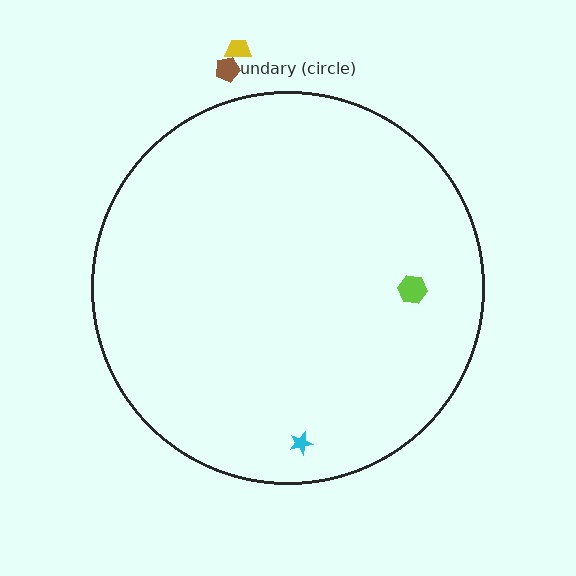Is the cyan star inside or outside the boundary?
Inside.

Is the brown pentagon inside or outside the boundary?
Outside.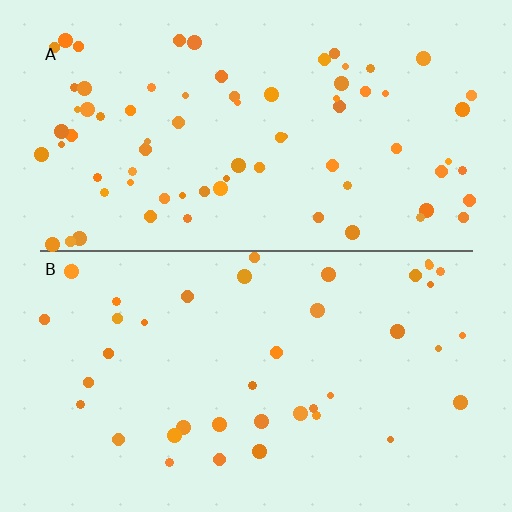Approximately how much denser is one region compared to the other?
Approximately 1.9× — region A over region B.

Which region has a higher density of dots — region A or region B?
A (the top).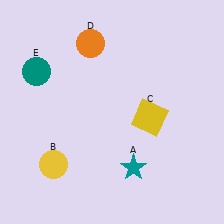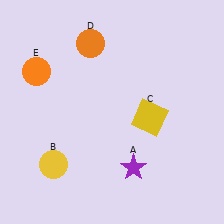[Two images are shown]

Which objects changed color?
A changed from teal to purple. E changed from teal to orange.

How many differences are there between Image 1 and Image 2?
There are 2 differences between the two images.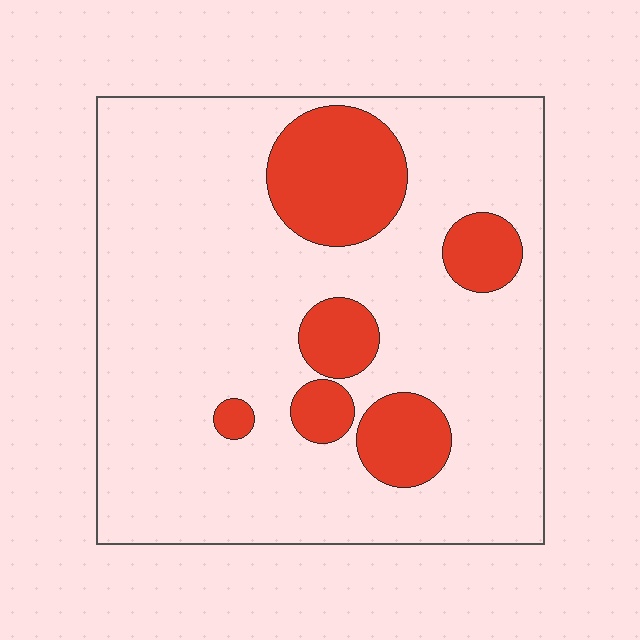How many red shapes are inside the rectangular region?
6.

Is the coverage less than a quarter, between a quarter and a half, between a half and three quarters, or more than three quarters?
Less than a quarter.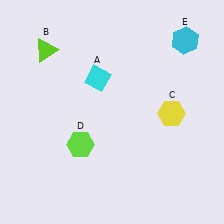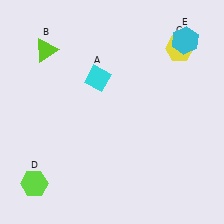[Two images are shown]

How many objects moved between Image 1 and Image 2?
2 objects moved between the two images.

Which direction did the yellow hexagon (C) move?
The yellow hexagon (C) moved up.